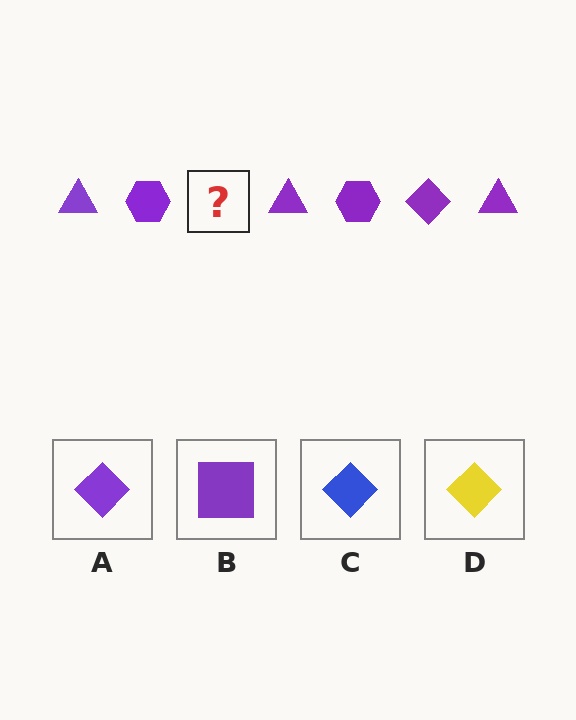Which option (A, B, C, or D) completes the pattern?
A.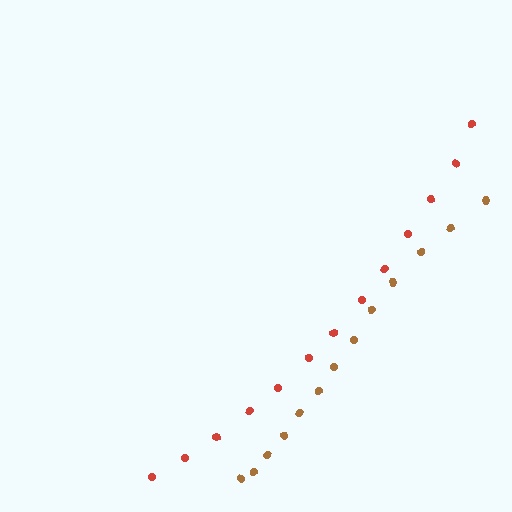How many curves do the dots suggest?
There are 2 distinct paths.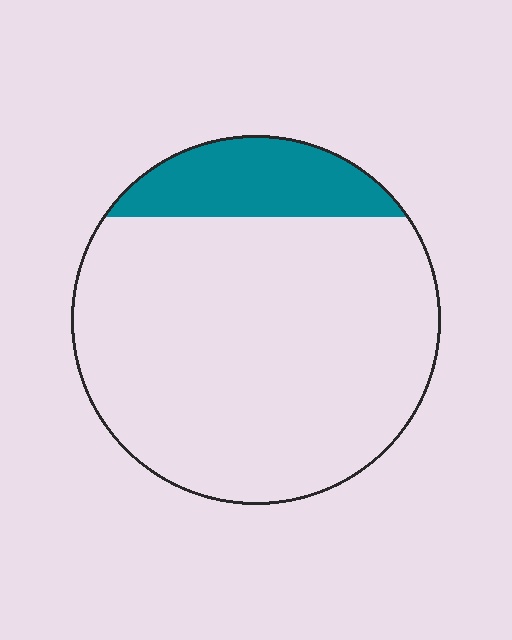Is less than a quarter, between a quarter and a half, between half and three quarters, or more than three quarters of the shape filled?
Less than a quarter.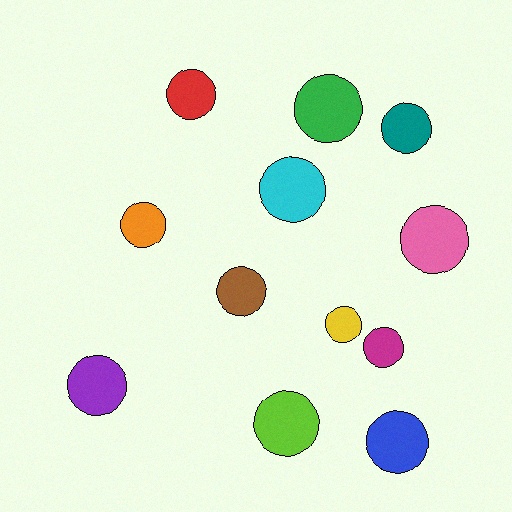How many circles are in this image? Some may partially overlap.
There are 12 circles.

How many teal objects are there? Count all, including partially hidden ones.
There is 1 teal object.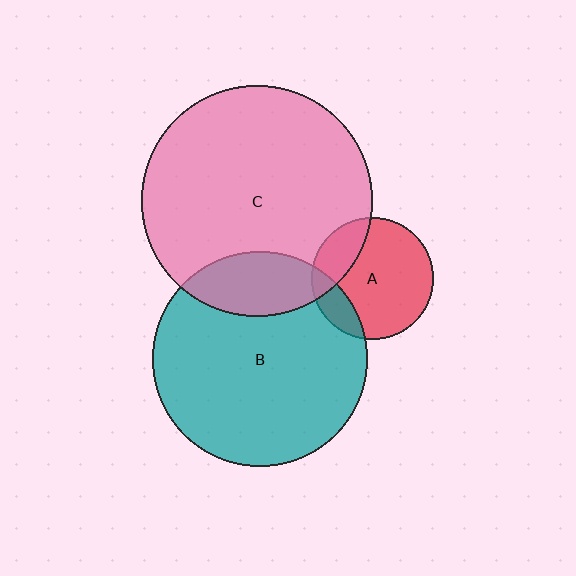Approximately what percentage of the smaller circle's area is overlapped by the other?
Approximately 20%.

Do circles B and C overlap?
Yes.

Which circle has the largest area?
Circle C (pink).